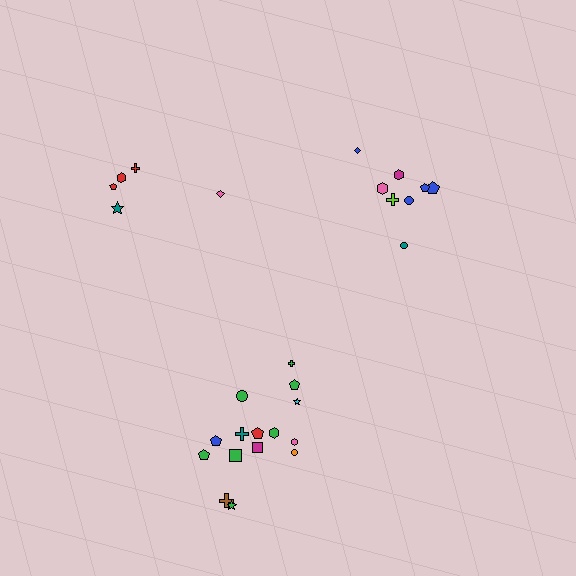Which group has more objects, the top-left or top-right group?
The top-right group.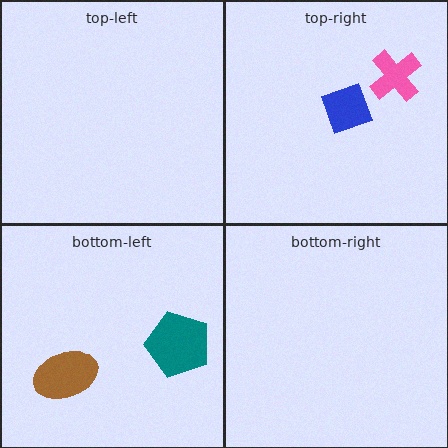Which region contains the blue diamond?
The top-right region.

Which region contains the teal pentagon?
The bottom-left region.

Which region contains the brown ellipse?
The bottom-left region.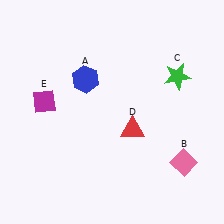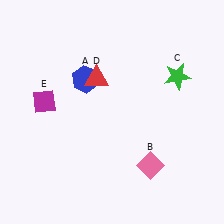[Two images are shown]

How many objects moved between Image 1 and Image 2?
2 objects moved between the two images.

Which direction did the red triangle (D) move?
The red triangle (D) moved up.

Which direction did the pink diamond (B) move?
The pink diamond (B) moved left.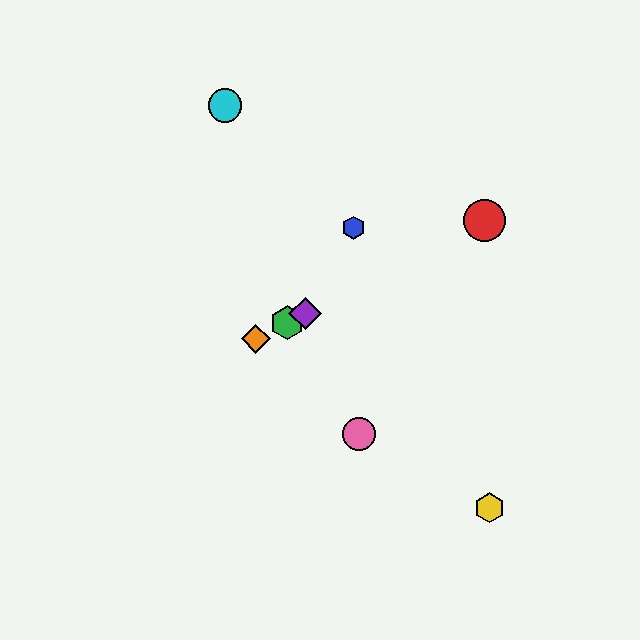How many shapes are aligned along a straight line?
4 shapes (the red circle, the green hexagon, the purple diamond, the orange diamond) are aligned along a straight line.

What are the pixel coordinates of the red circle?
The red circle is at (484, 220).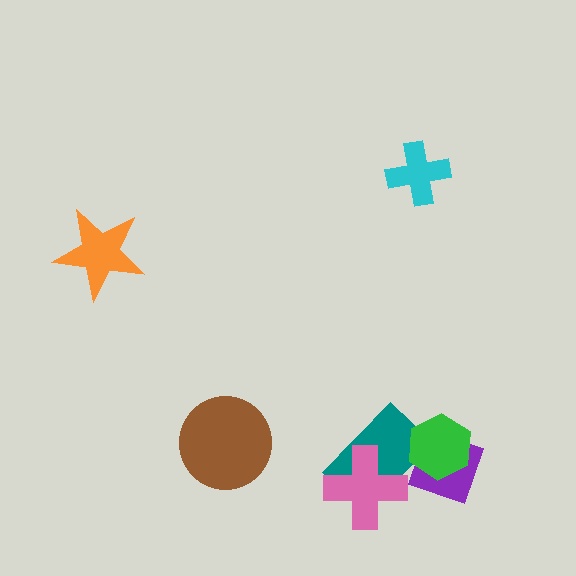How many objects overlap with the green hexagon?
2 objects overlap with the green hexagon.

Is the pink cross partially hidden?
No, no other shape covers it.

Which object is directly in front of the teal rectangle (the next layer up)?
The pink cross is directly in front of the teal rectangle.